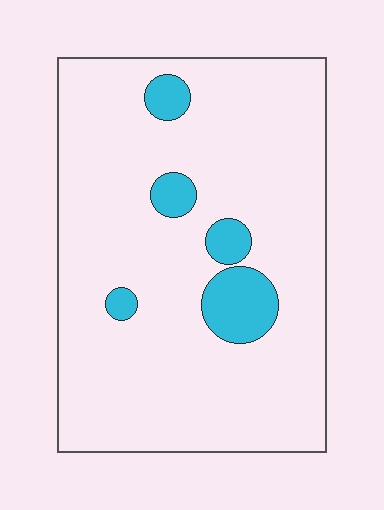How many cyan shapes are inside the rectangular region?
5.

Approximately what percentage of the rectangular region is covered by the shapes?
Approximately 10%.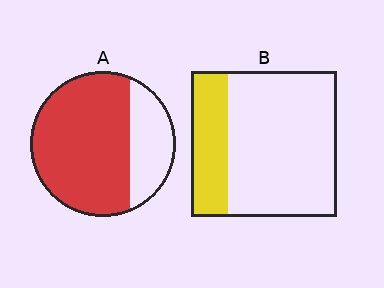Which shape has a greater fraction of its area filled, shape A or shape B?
Shape A.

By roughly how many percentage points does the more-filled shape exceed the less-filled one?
By roughly 50 percentage points (A over B).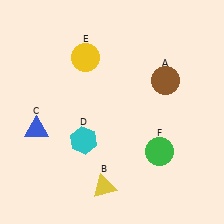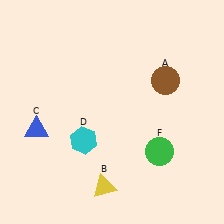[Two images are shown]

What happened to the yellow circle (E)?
The yellow circle (E) was removed in Image 2. It was in the top-left area of Image 1.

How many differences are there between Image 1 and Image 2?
There is 1 difference between the two images.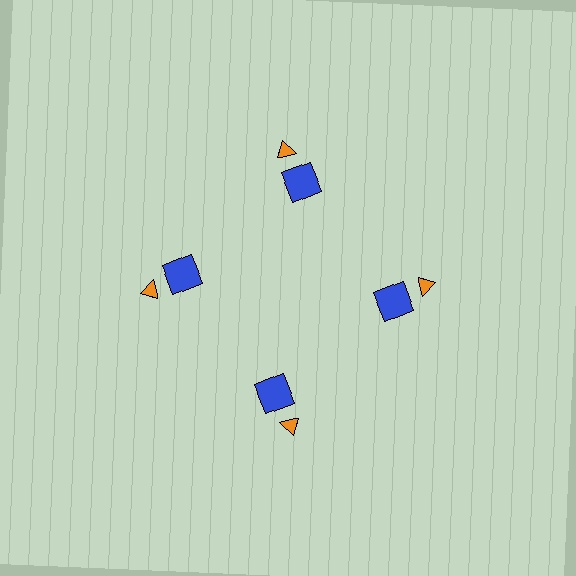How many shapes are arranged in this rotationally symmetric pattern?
There are 8 shapes, arranged in 4 groups of 2.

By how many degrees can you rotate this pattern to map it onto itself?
The pattern maps onto itself every 90 degrees of rotation.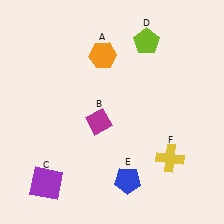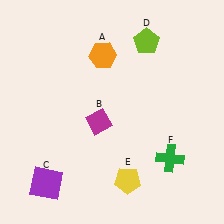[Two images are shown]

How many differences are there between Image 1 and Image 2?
There are 2 differences between the two images.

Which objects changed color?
E changed from blue to yellow. F changed from yellow to green.